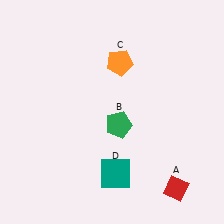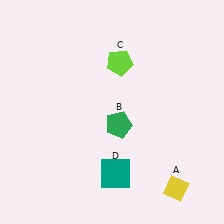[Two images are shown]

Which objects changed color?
A changed from red to yellow. C changed from orange to lime.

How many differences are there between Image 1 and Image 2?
There are 2 differences between the two images.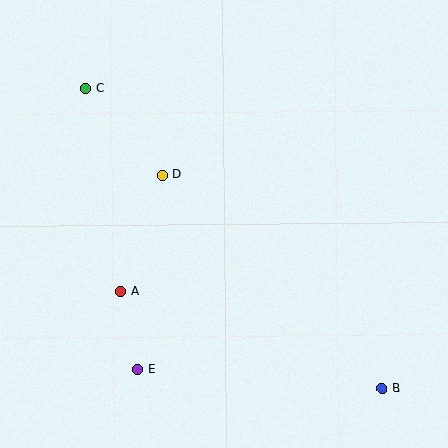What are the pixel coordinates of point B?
Point B is at (382, 388).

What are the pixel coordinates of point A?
Point A is at (120, 291).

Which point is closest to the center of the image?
Point D at (162, 175) is closest to the center.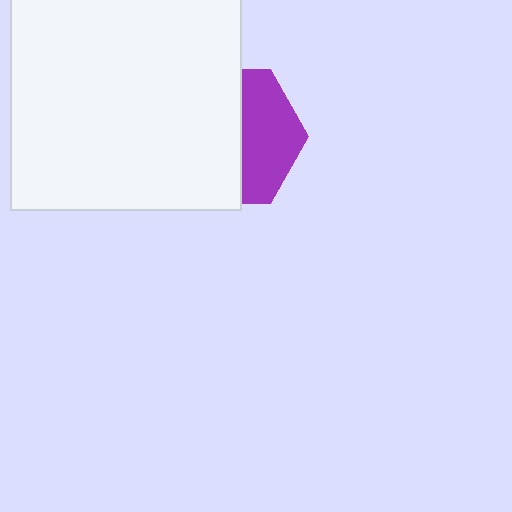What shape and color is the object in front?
The object in front is a white square.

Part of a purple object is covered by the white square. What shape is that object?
It is a hexagon.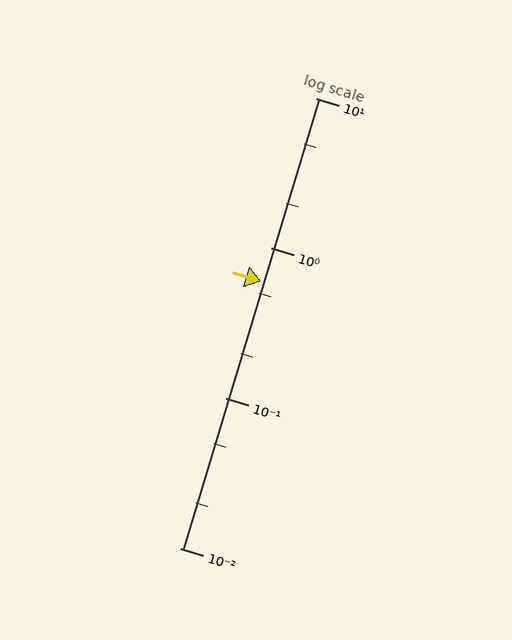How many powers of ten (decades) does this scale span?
The scale spans 3 decades, from 0.01 to 10.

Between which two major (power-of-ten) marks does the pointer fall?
The pointer is between 0.1 and 1.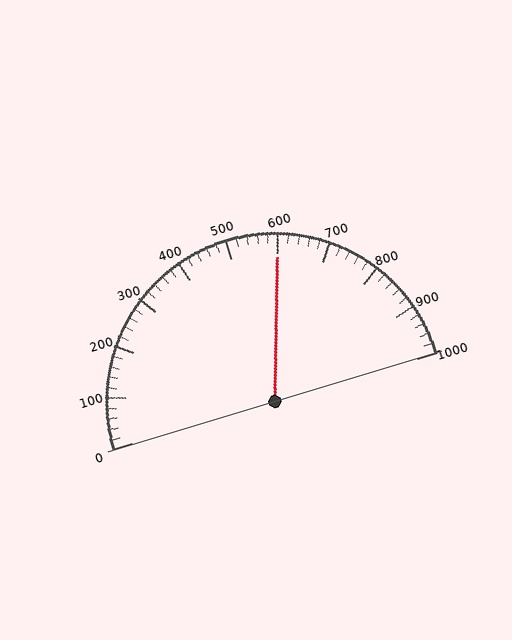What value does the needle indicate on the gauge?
The needle indicates approximately 600.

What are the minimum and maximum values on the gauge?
The gauge ranges from 0 to 1000.